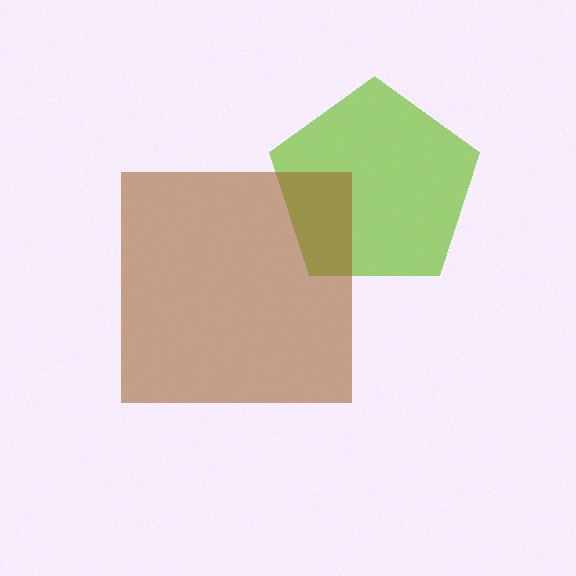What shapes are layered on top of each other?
The layered shapes are: a lime pentagon, a brown square.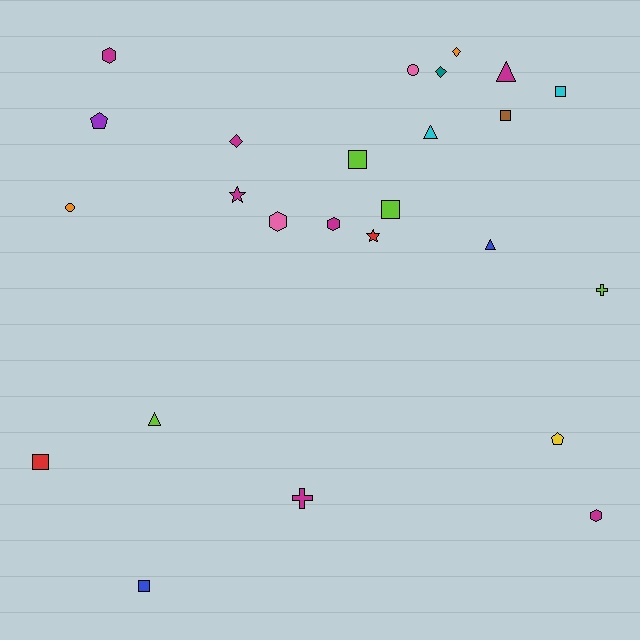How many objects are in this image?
There are 25 objects.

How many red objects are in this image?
There are 2 red objects.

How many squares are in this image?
There are 6 squares.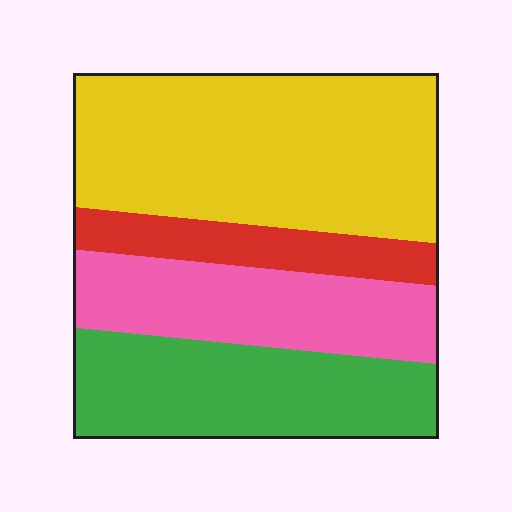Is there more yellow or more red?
Yellow.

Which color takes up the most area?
Yellow, at roughly 40%.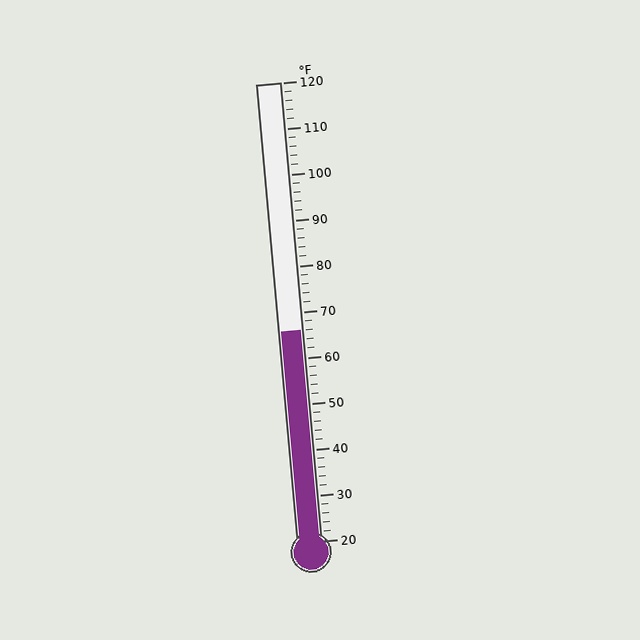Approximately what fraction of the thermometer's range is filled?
The thermometer is filled to approximately 45% of its range.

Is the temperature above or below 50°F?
The temperature is above 50°F.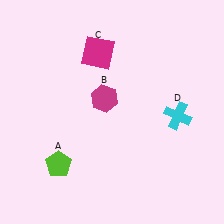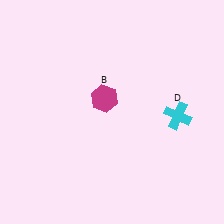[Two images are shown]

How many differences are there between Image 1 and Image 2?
There are 2 differences between the two images.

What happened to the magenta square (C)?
The magenta square (C) was removed in Image 2. It was in the top-left area of Image 1.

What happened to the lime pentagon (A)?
The lime pentagon (A) was removed in Image 2. It was in the bottom-left area of Image 1.